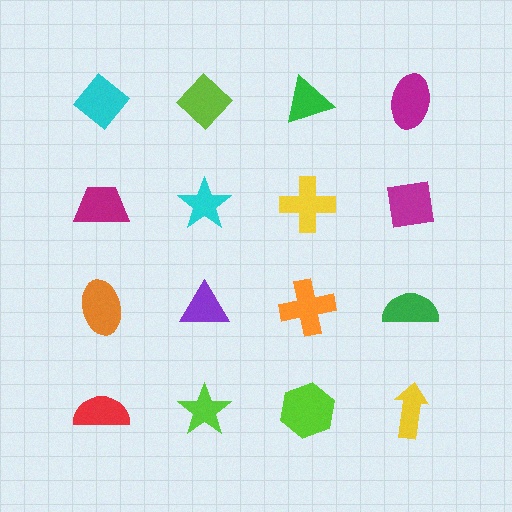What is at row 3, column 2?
A purple triangle.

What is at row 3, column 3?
An orange cross.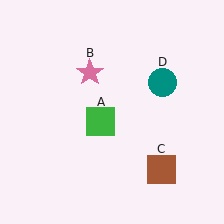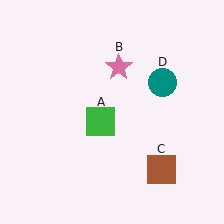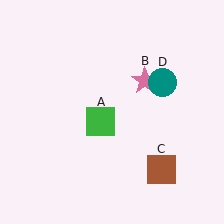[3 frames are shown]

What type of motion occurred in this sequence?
The pink star (object B) rotated clockwise around the center of the scene.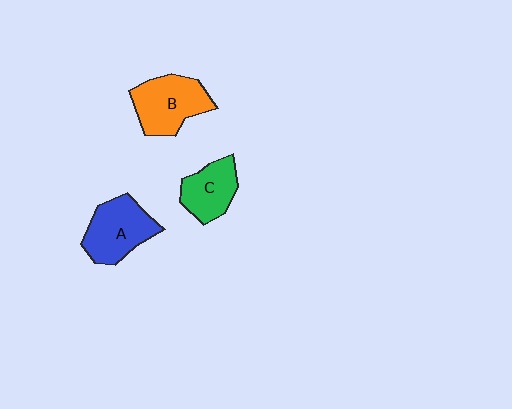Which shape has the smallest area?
Shape C (green).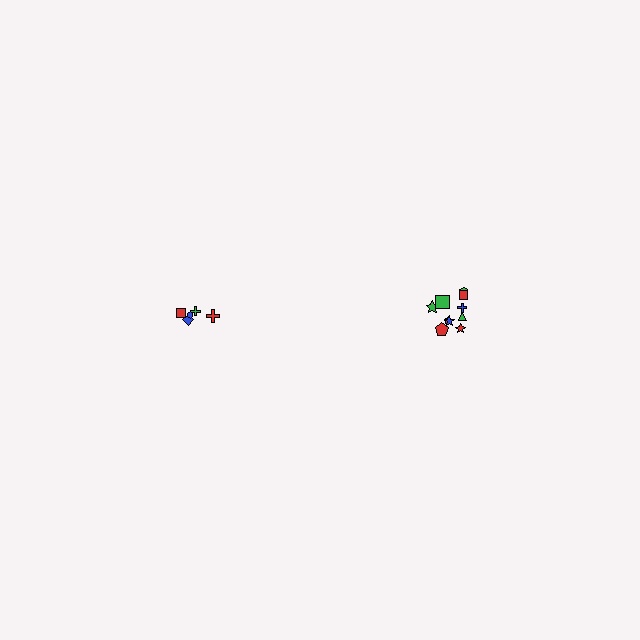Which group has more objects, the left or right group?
The right group.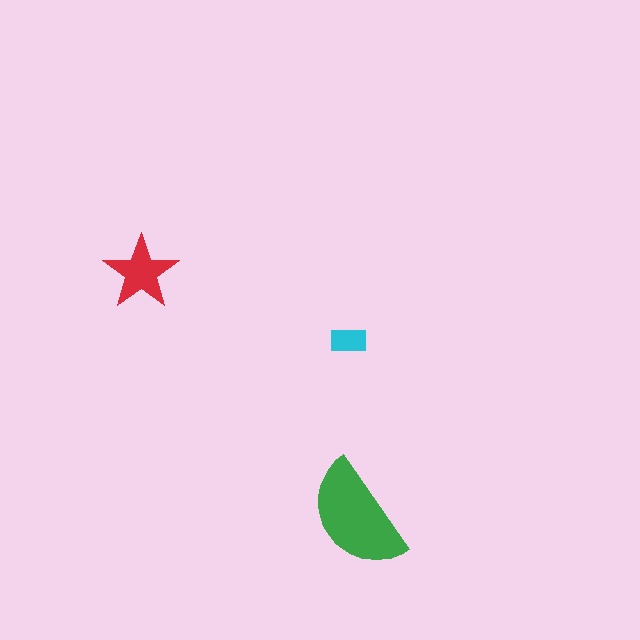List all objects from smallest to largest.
The cyan rectangle, the red star, the green semicircle.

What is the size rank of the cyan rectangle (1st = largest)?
3rd.